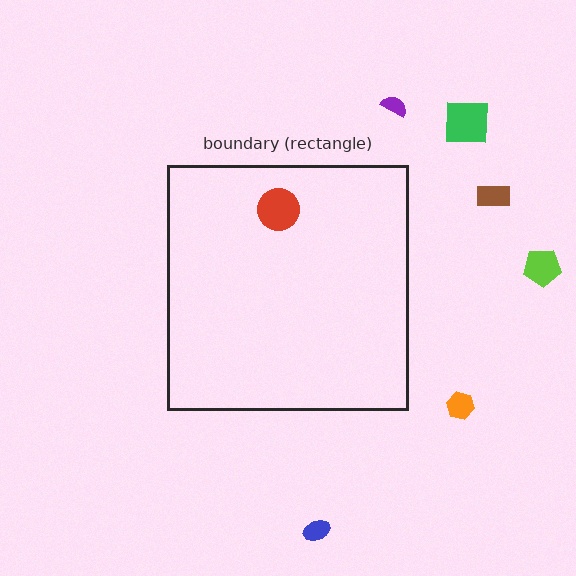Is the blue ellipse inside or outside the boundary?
Outside.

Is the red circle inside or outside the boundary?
Inside.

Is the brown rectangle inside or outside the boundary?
Outside.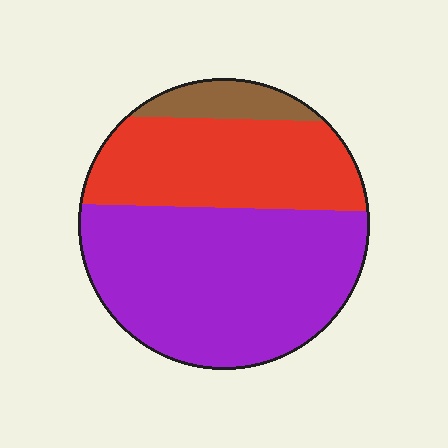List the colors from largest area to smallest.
From largest to smallest: purple, red, brown.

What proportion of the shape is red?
Red takes up between a third and a half of the shape.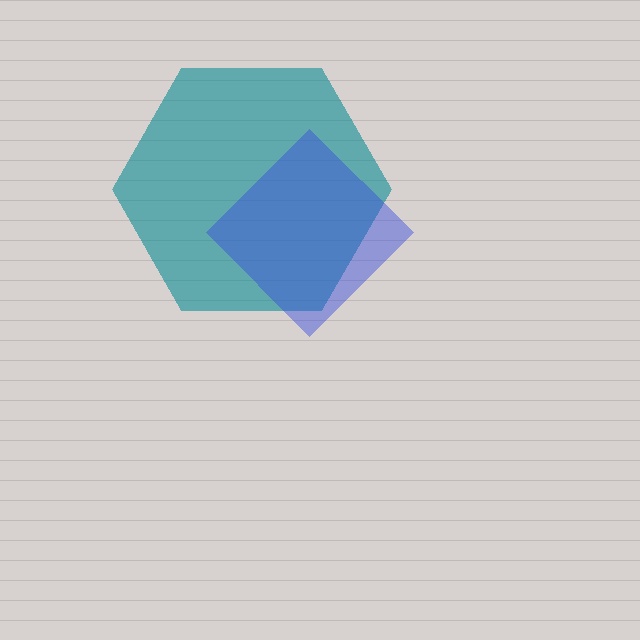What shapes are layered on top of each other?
The layered shapes are: a teal hexagon, a blue diamond.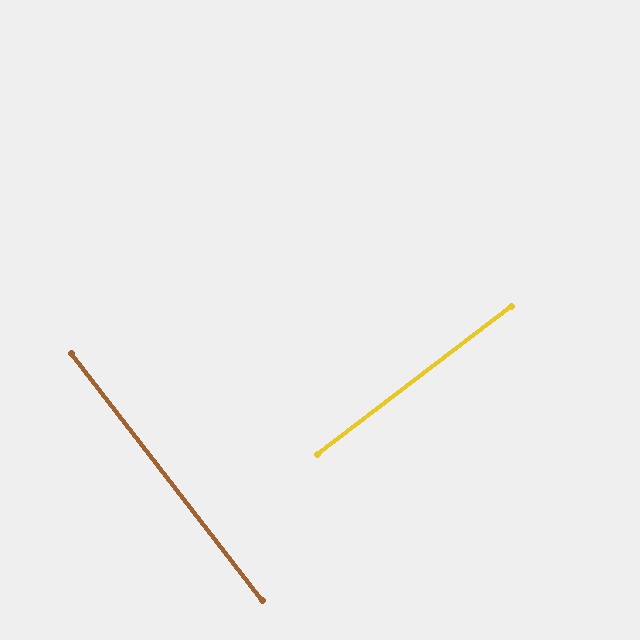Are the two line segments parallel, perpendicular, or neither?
Perpendicular — they meet at approximately 90°.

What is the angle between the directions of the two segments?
Approximately 90 degrees.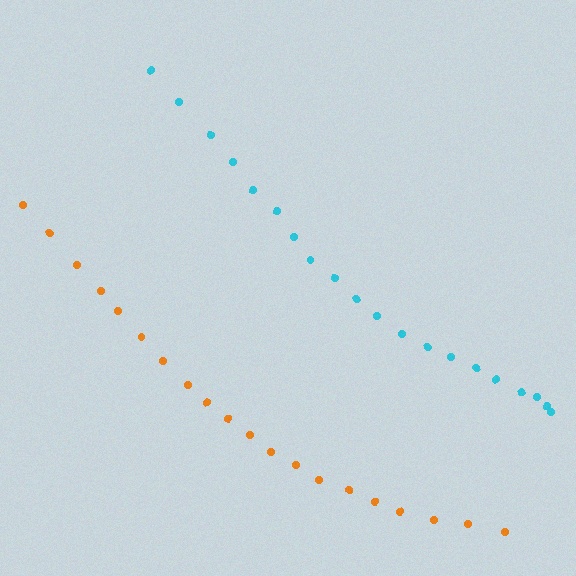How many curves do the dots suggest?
There are 2 distinct paths.